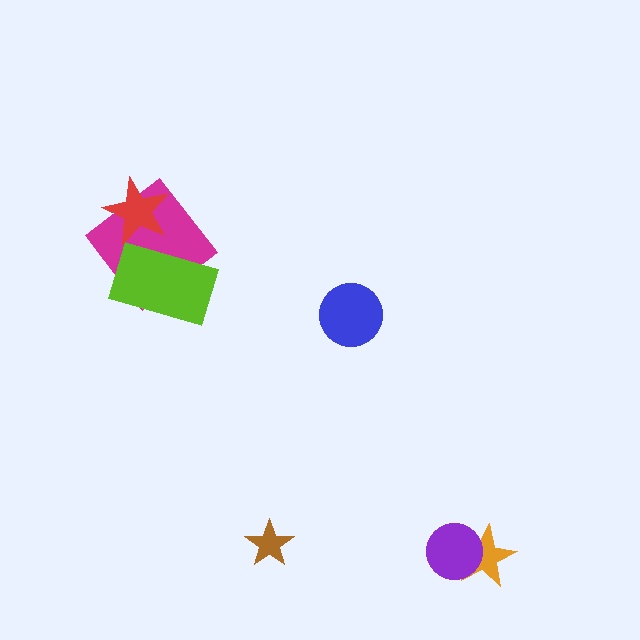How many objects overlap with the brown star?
0 objects overlap with the brown star.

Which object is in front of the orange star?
The purple circle is in front of the orange star.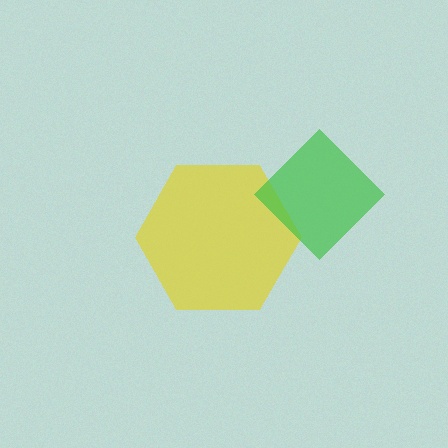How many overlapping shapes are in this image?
There are 2 overlapping shapes in the image.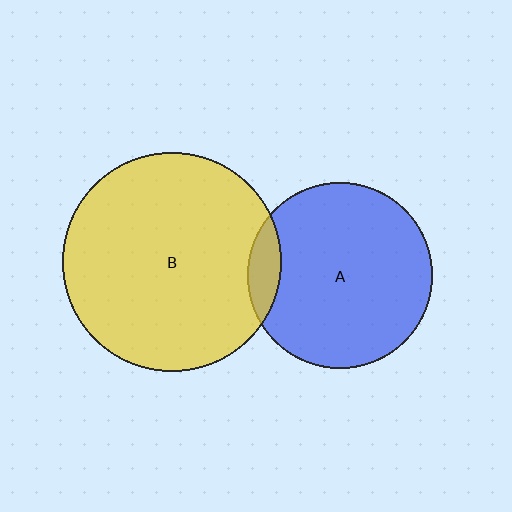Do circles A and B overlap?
Yes.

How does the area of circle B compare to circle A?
Approximately 1.4 times.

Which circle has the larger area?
Circle B (yellow).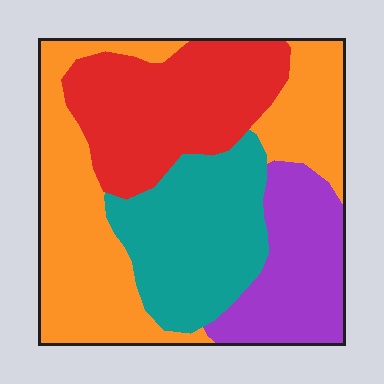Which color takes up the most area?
Orange, at roughly 35%.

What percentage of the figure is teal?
Teal takes up between a sixth and a third of the figure.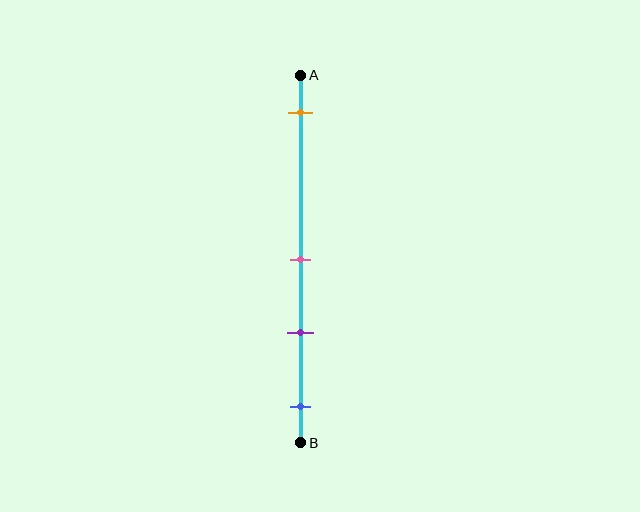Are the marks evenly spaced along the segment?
No, the marks are not evenly spaced.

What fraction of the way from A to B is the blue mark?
The blue mark is approximately 90% (0.9) of the way from A to B.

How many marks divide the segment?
There are 4 marks dividing the segment.